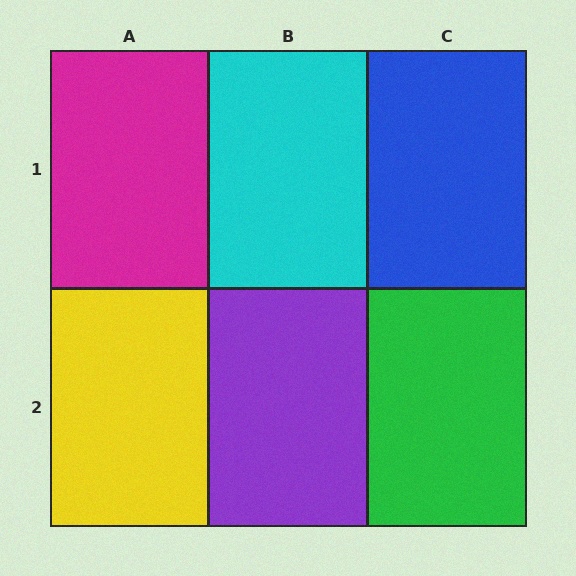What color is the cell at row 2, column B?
Purple.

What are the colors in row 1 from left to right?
Magenta, cyan, blue.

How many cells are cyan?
1 cell is cyan.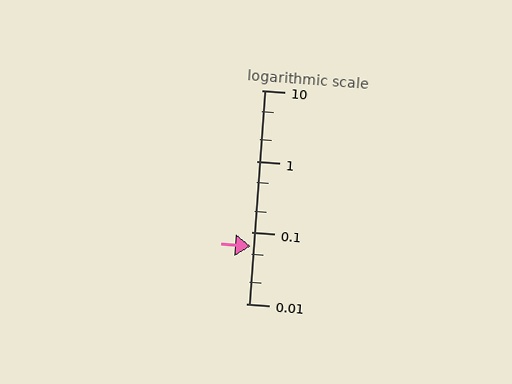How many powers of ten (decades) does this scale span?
The scale spans 3 decades, from 0.01 to 10.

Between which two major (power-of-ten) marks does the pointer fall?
The pointer is between 0.01 and 0.1.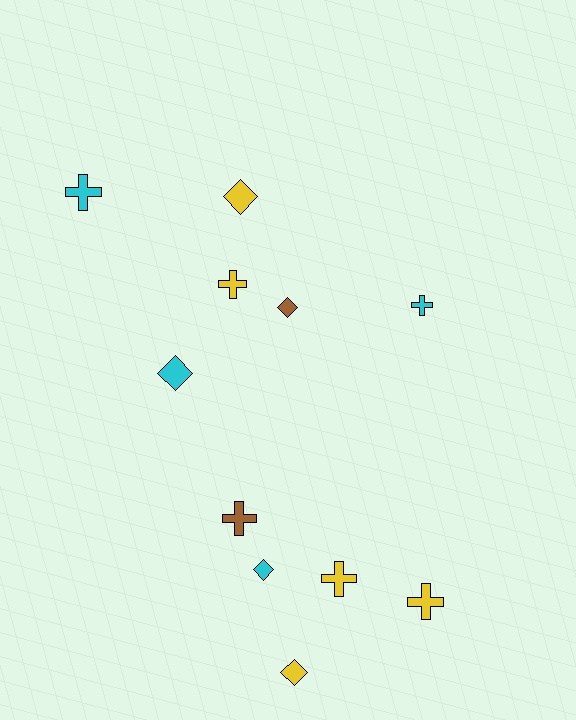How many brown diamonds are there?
There is 1 brown diamond.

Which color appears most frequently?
Yellow, with 5 objects.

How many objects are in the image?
There are 11 objects.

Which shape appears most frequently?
Cross, with 6 objects.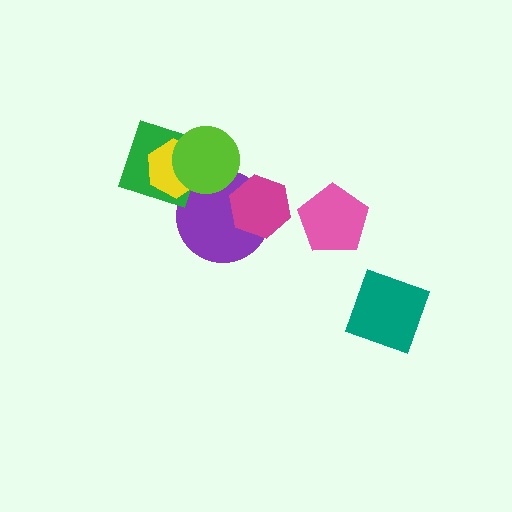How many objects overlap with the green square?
2 objects overlap with the green square.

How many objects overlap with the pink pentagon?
0 objects overlap with the pink pentagon.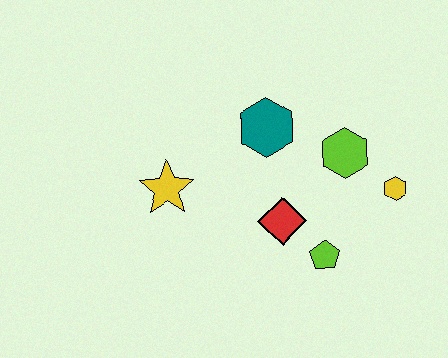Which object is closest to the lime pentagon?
The red diamond is closest to the lime pentagon.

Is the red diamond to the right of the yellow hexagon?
No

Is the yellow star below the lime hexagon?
Yes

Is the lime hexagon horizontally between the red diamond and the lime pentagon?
No